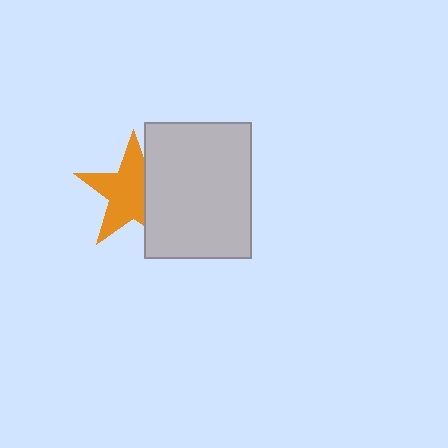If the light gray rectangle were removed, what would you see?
You would see the complete orange star.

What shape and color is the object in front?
The object in front is a light gray rectangle.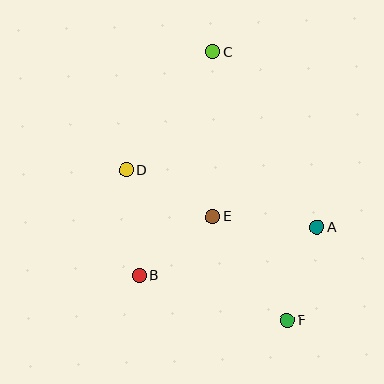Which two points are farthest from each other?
Points C and F are farthest from each other.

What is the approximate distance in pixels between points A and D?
The distance between A and D is approximately 199 pixels.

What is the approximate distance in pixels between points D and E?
The distance between D and E is approximately 98 pixels.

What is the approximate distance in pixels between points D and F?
The distance between D and F is approximately 220 pixels.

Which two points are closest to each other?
Points B and E are closest to each other.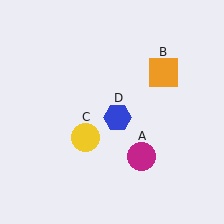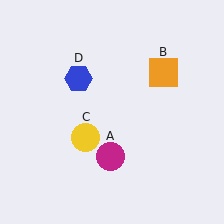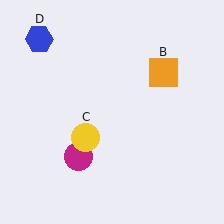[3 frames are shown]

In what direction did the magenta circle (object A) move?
The magenta circle (object A) moved left.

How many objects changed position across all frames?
2 objects changed position: magenta circle (object A), blue hexagon (object D).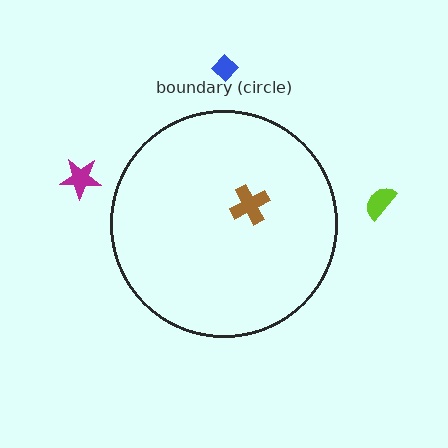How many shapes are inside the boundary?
1 inside, 3 outside.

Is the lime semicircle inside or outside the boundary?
Outside.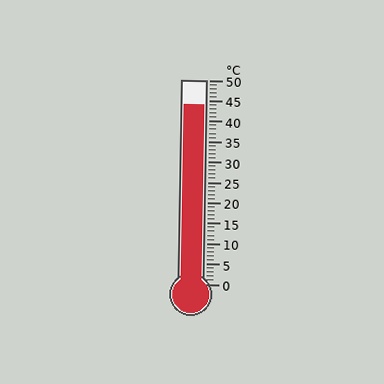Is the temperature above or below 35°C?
The temperature is above 35°C.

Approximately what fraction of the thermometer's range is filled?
The thermometer is filled to approximately 90% of its range.